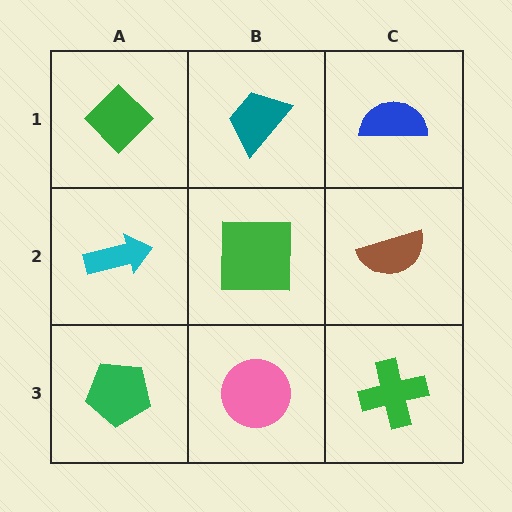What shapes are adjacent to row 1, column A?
A cyan arrow (row 2, column A), a teal trapezoid (row 1, column B).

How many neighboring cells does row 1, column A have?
2.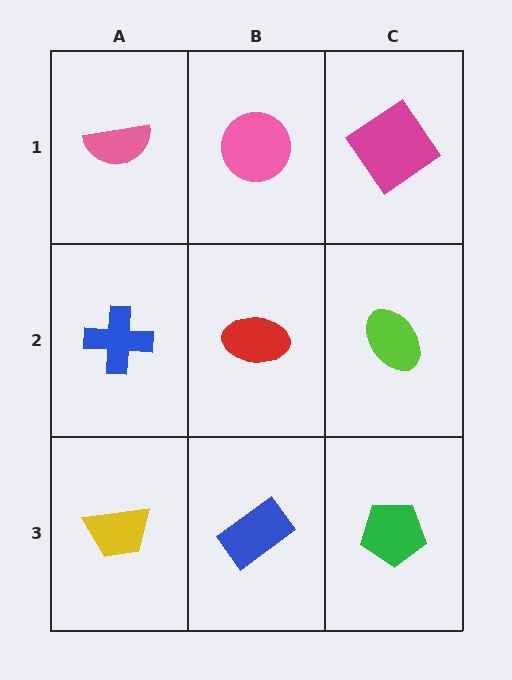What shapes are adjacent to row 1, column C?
A lime ellipse (row 2, column C), a pink circle (row 1, column B).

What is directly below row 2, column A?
A yellow trapezoid.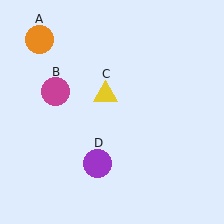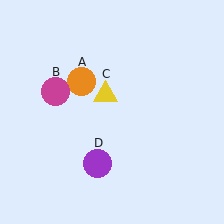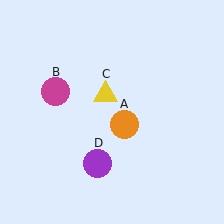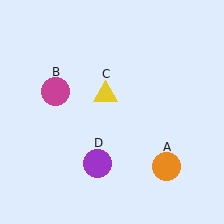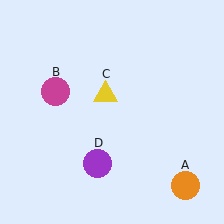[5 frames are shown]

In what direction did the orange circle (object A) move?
The orange circle (object A) moved down and to the right.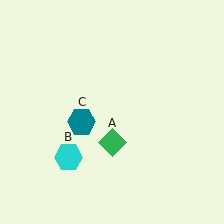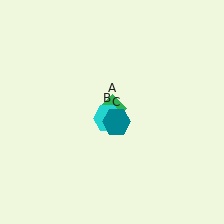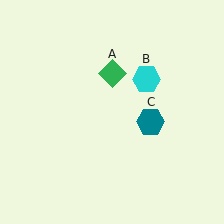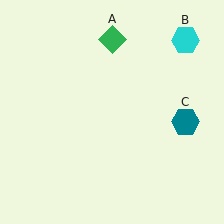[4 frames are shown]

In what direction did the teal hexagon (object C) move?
The teal hexagon (object C) moved right.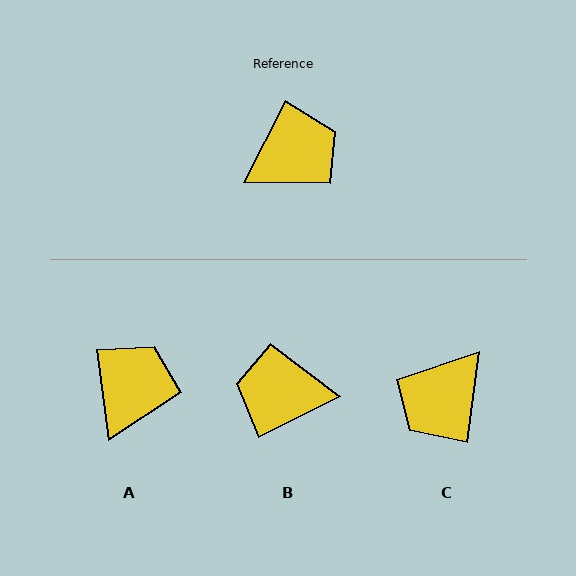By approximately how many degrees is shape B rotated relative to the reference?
Approximately 143 degrees counter-clockwise.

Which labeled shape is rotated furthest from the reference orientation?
C, about 161 degrees away.